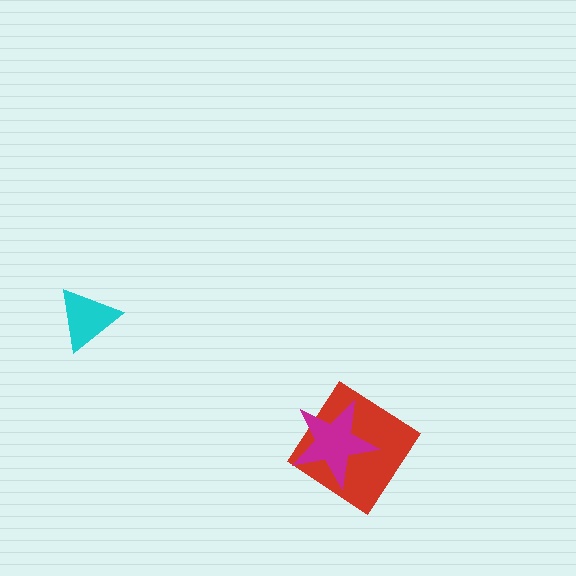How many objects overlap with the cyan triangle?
0 objects overlap with the cyan triangle.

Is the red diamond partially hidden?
Yes, it is partially covered by another shape.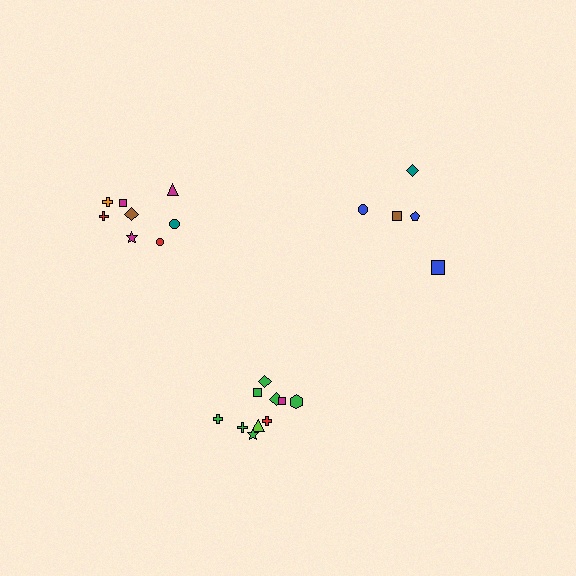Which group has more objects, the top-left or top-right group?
The top-left group.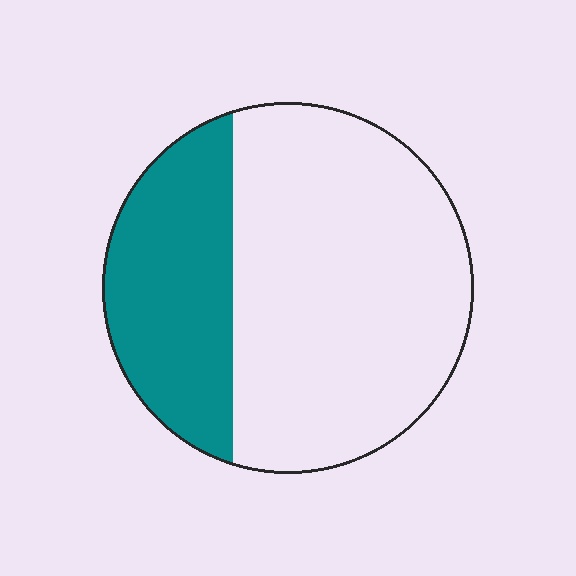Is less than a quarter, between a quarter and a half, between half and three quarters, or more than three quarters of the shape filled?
Between a quarter and a half.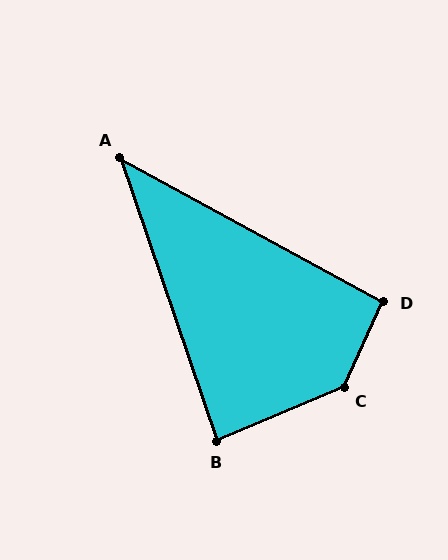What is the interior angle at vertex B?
Approximately 86 degrees (approximately right).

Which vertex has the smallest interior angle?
A, at approximately 43 degrees.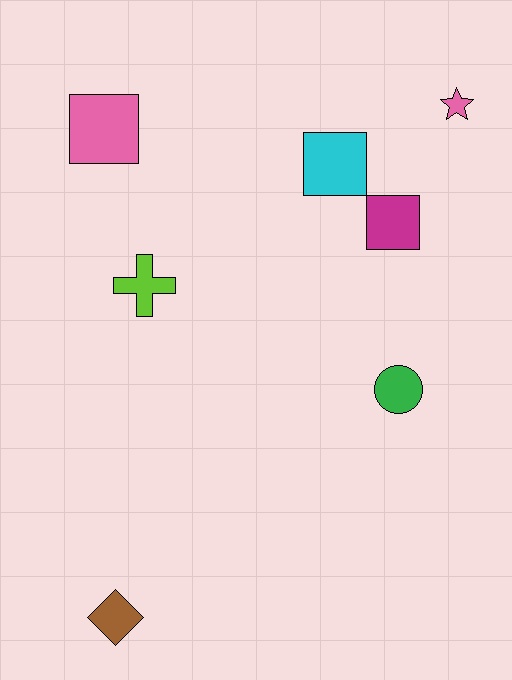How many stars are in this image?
There is 1 star.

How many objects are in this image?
There are 7 objects.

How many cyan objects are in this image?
There is 1 cyan object.